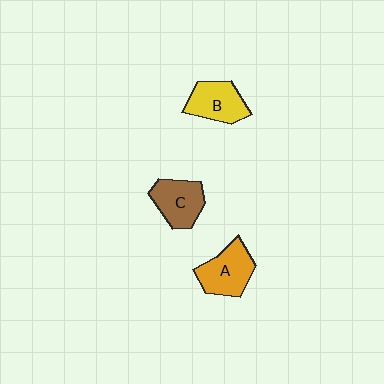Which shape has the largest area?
Shape A (orange).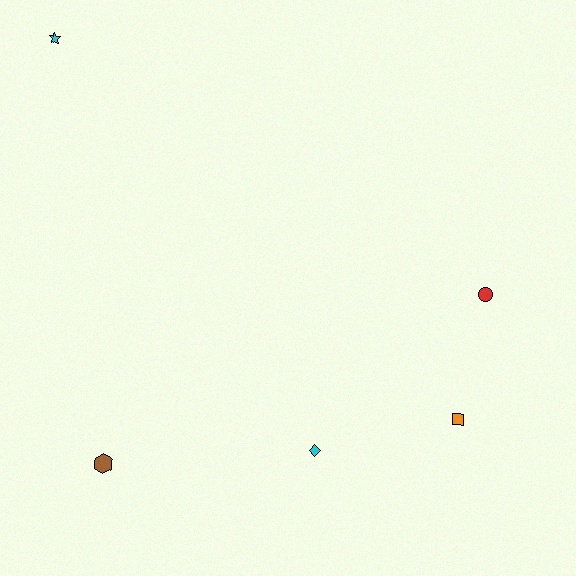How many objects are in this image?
There are 5 objects.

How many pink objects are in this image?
There are no pink objects.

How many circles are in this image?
There is 1 circle.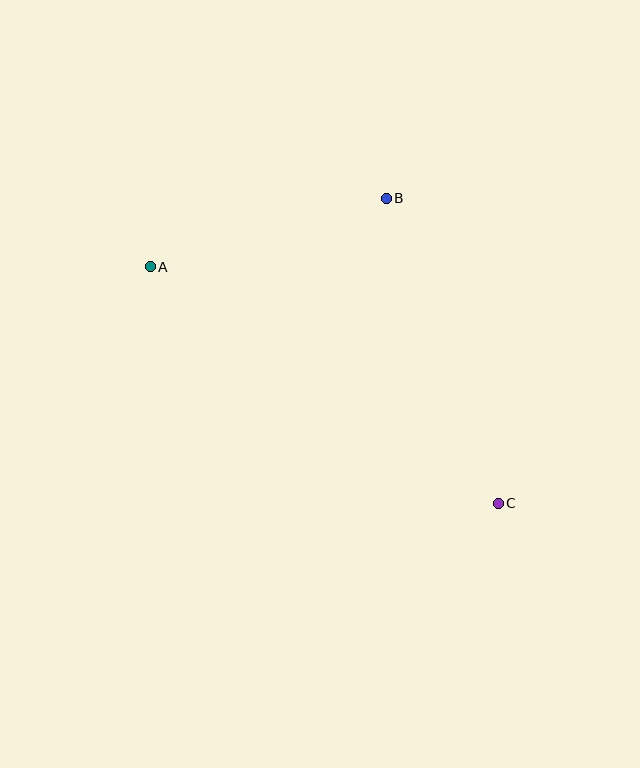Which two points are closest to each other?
Points A and B are closest to each other.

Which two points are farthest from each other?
Points A and C are farthest from each other.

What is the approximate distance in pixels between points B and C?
The distance between B and C is approximately 325 pixels.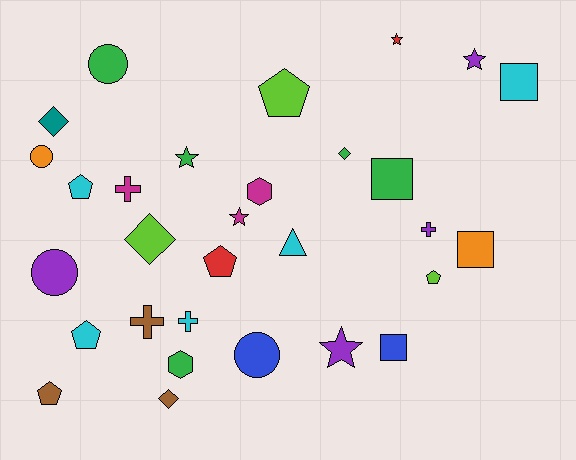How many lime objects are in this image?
There are 3 lime objects.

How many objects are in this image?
There are 30 objects.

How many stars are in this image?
There are 5 stars.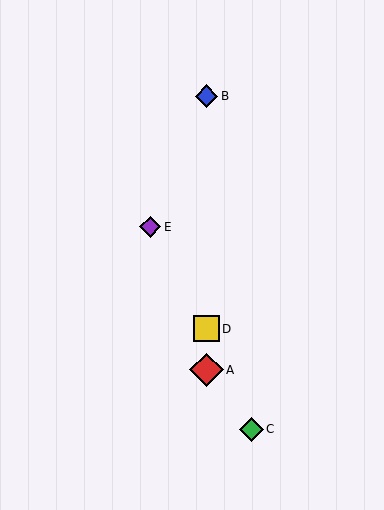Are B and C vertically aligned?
No, B is at x≈206 and C is at x≈251.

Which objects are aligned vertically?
Objects A, B, D are aligned vertically.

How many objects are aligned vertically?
3 objects (A, B, D) are aligned vertically.